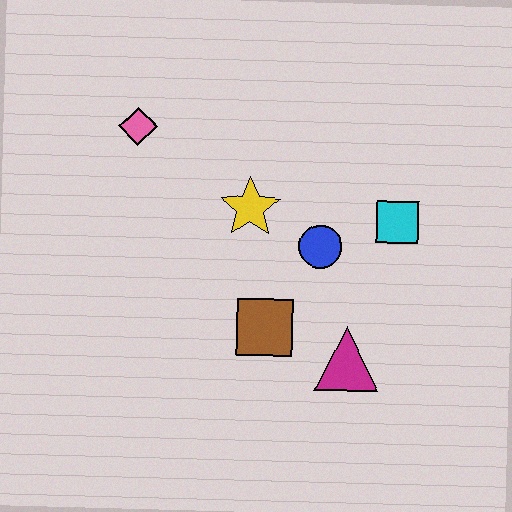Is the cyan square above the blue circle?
Yes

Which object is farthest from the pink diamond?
The magenta triangle is farthest from the pink diamond.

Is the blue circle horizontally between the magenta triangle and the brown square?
Yes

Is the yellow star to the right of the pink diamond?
Yes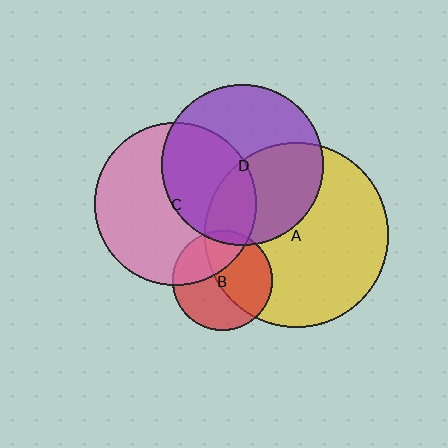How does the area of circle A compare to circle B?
Approximately 3.4 times.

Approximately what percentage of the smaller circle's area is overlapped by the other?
Approximately 50%.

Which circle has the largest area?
Circle A (yellow).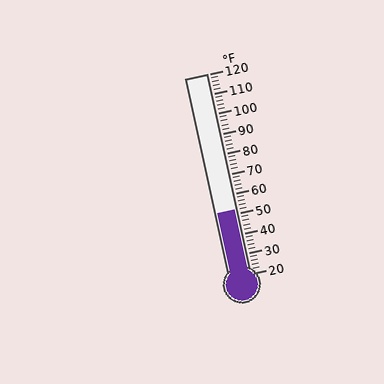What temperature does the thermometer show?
The thermometer shows approximately 52°F.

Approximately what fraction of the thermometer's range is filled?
The thermometer is filled to approximately 30% of its range.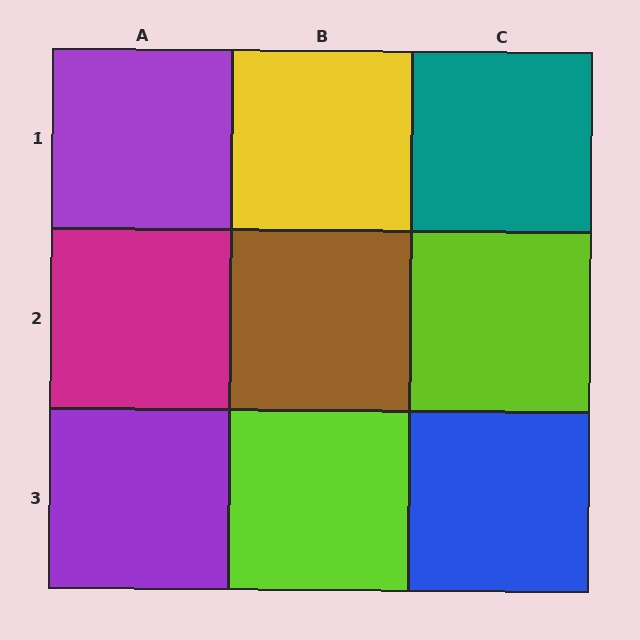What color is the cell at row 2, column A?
Magenta.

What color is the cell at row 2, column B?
Brown.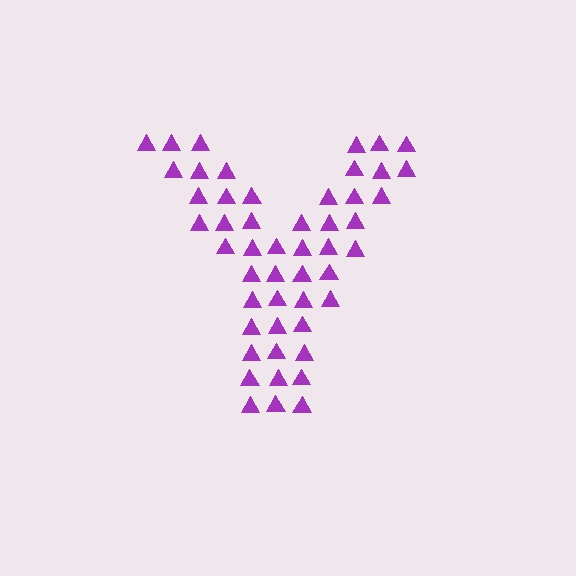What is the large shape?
The large shape is the letter Y.